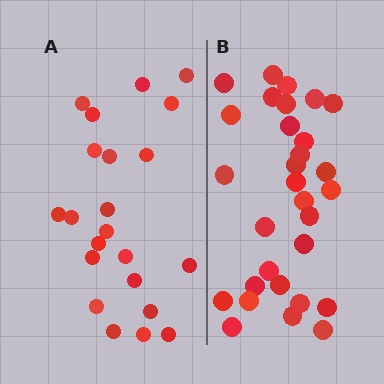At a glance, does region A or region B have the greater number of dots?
Region B (the right region) has more dots.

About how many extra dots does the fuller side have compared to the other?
Region B has roughly 8 or so more dots than region A.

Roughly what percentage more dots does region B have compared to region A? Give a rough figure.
About 35% more.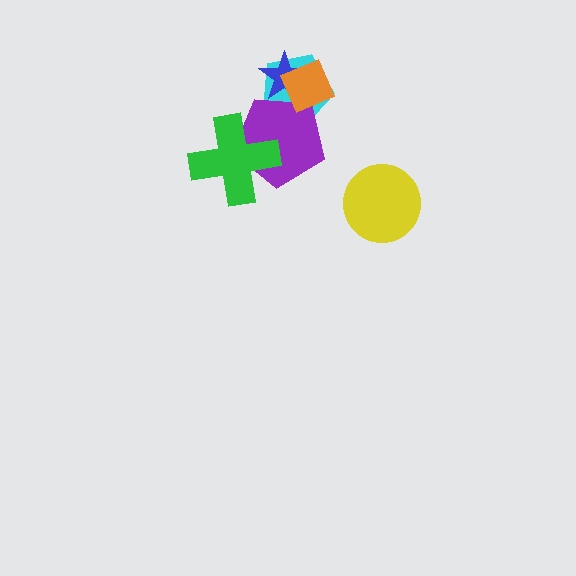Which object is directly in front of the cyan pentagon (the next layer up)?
The blue star is directly in front of the cyan pentagon.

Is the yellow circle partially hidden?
No, no other shape covers it.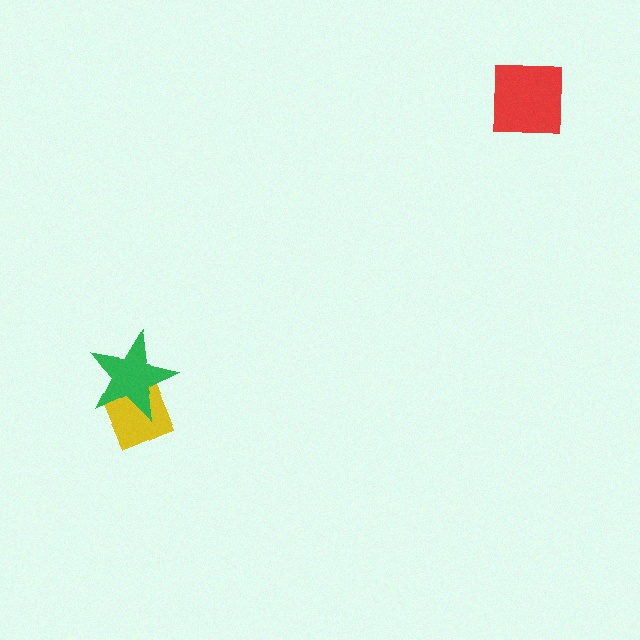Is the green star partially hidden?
No, no other shape covers it.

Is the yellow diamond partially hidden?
Yes, it is partially covered by another shape.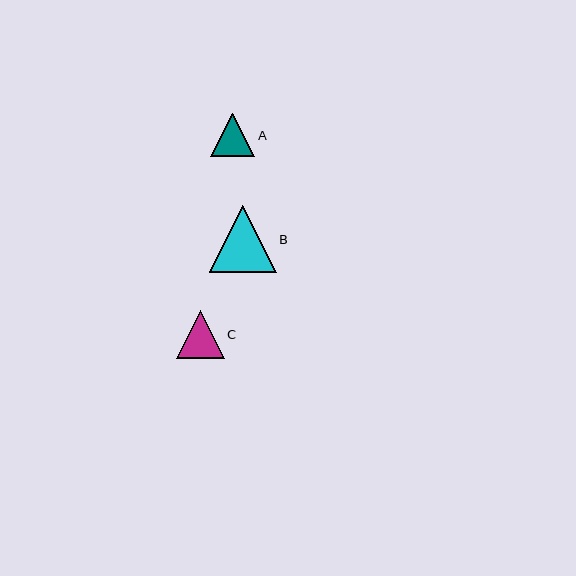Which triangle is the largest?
Triangle B is the largest with a size of approximately 67 pixels.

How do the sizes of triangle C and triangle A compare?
Triangle C and triangle A are approximately the same size.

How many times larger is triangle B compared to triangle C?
Triangle B is approximately 1.4 times the size of triangle C.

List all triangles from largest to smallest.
From largest to smallest: B, C, A.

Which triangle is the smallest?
Triangle A is the smallest with a size of approximately 44 pixels.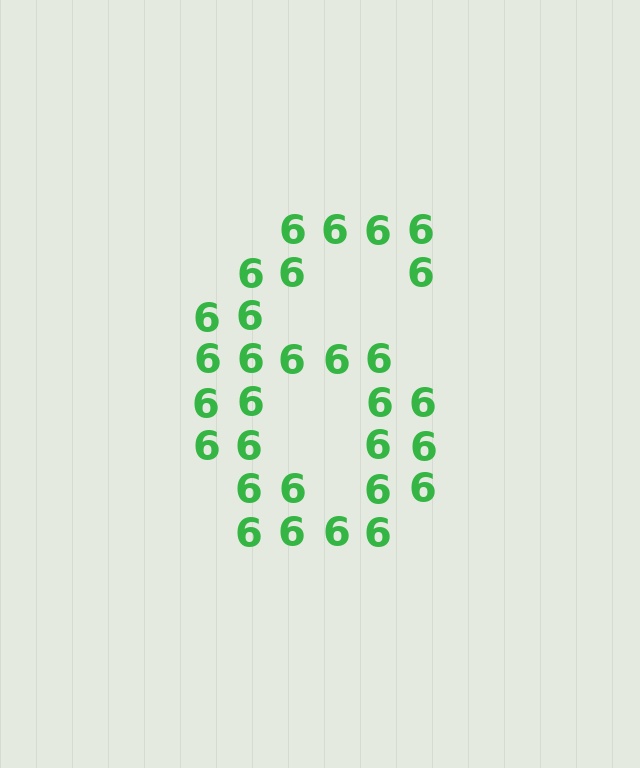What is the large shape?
The large shape is the digit 6.